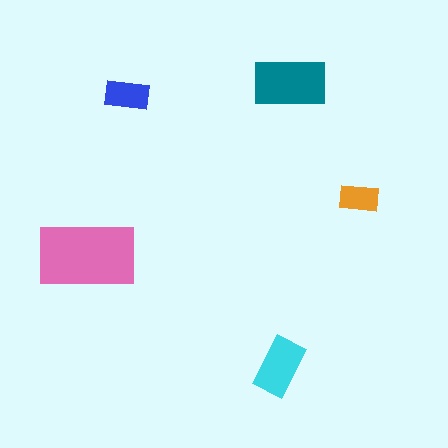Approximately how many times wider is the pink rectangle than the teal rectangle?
About 1.5 times wider.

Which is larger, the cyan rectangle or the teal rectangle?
The teal one.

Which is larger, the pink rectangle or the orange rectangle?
The pink one.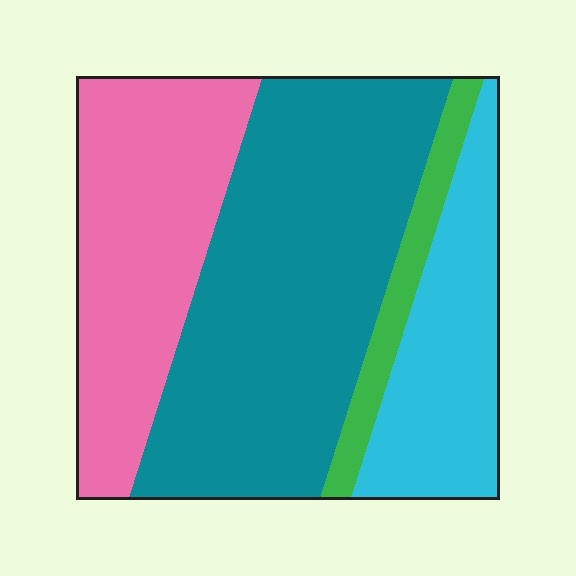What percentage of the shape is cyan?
Cyan covers 19% of the shape.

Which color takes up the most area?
Teal, at roughly 45%.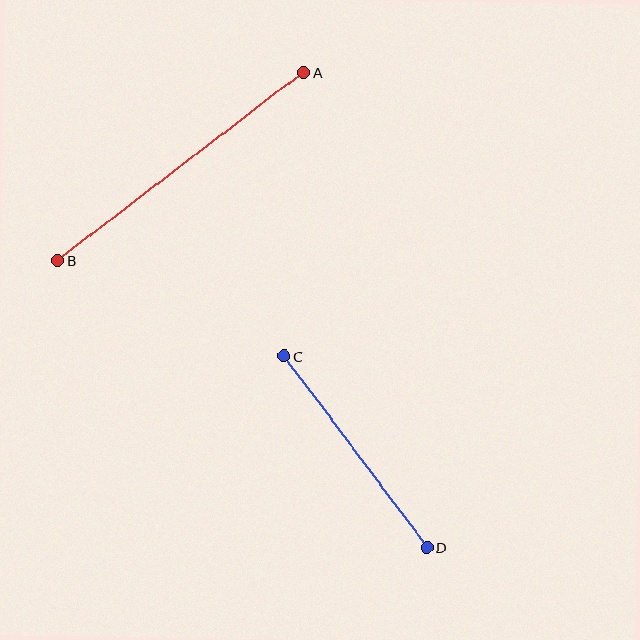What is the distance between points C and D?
The distance is approximately 239 pixels.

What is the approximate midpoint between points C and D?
The midpoint is at approximately (355, 452) pixels.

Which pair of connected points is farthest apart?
Points A and B are farthest apart.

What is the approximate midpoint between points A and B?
The midpoint is at approximately (181, 167) pixels.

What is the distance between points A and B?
The distance is approximately 310 pixels.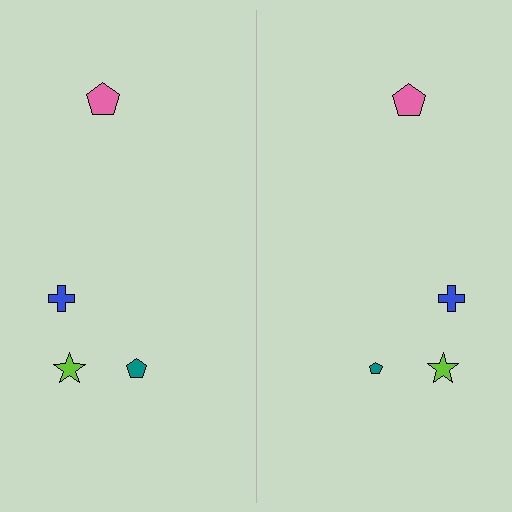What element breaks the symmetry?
The teal pentagon on the right side has a different size than its mirror counterpart.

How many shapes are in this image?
There are 8 shapes in this image.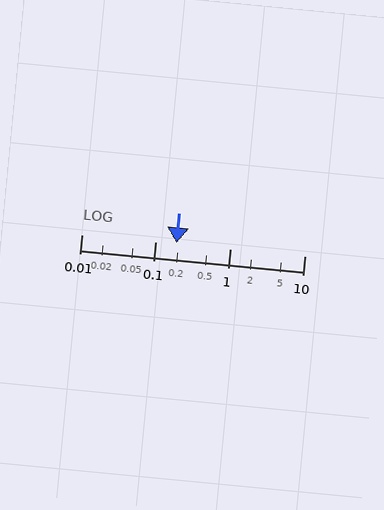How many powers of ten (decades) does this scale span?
The scale spans 3 decades, from 0.01 to 10.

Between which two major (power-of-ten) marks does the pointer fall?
The pointer is between 0.1 and 1.